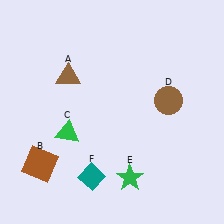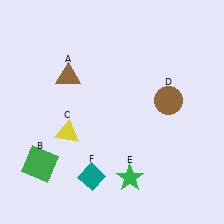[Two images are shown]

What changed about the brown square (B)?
In Image 1, B is brown. In Image 2, it changed to green.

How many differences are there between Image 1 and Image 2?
There are 2 differences between the two images.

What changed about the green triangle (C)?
In Image 1, C is green. In Image 2, it changed to yellow.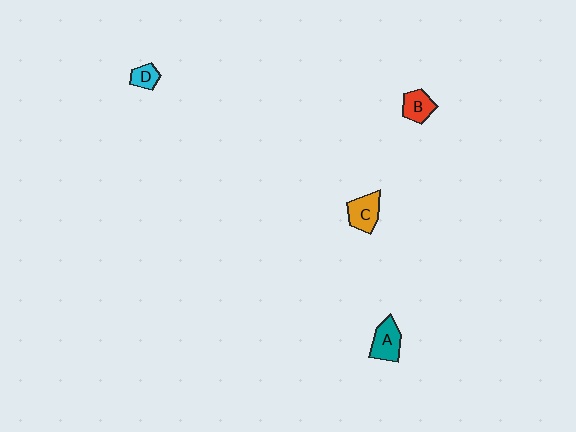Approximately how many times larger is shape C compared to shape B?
Approximately 1.2 times.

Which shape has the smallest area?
Shape D (cyan).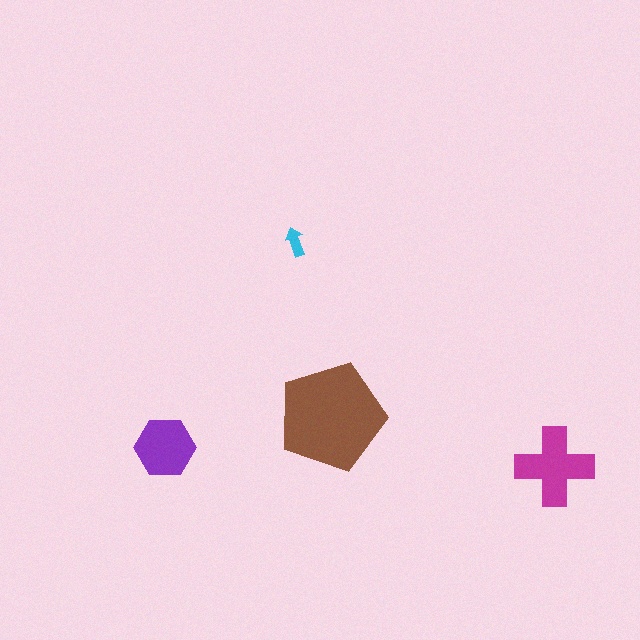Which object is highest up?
The cyan arrow is topmost.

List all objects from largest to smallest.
The brown pentagon, the magenta cross, the purple hexagon, the cyan arrow.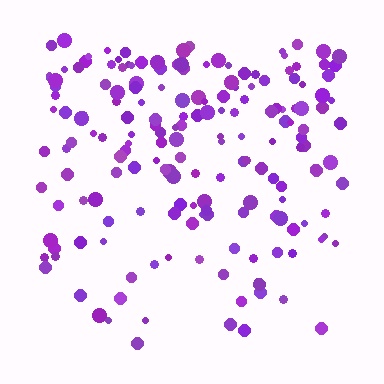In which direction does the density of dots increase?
From bottom to top, with the top side densest.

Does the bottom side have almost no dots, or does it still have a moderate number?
Still a moderate number, just noticeably fewer than the top.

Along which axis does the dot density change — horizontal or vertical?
Vertical.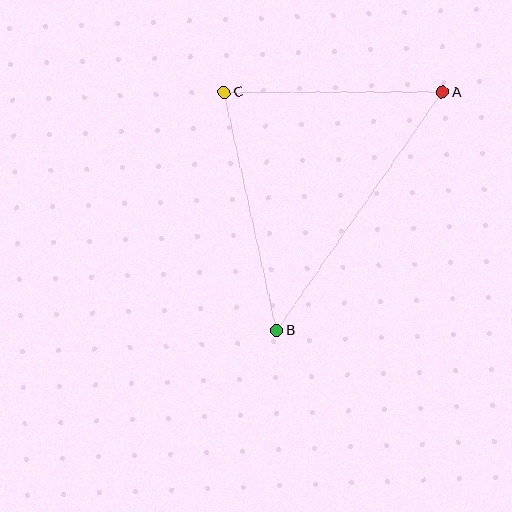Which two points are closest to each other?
Points A and C are closest to each other.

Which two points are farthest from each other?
Points A and B are farthest from each other.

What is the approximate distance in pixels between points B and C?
The distance between B and C is approximately 244 pixels.